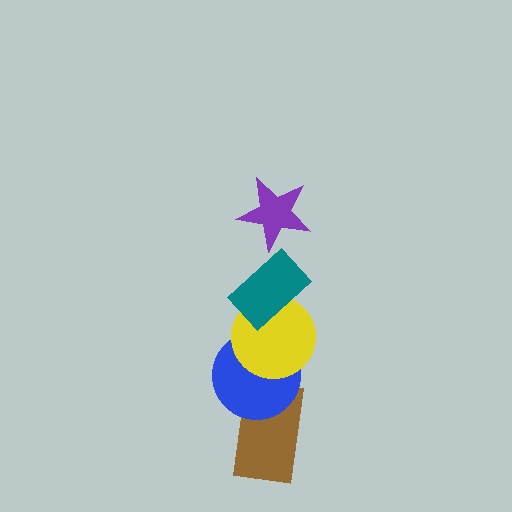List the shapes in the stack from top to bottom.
From top to bottom: the purple star, the teal rectangle, the yellow circle, the blue circle, the brown rectangle.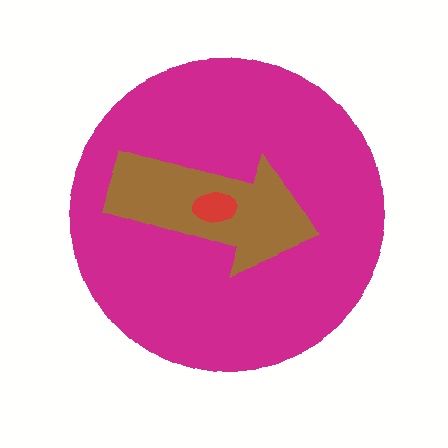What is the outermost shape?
The magenta circle.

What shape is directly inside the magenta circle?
The brown arrow.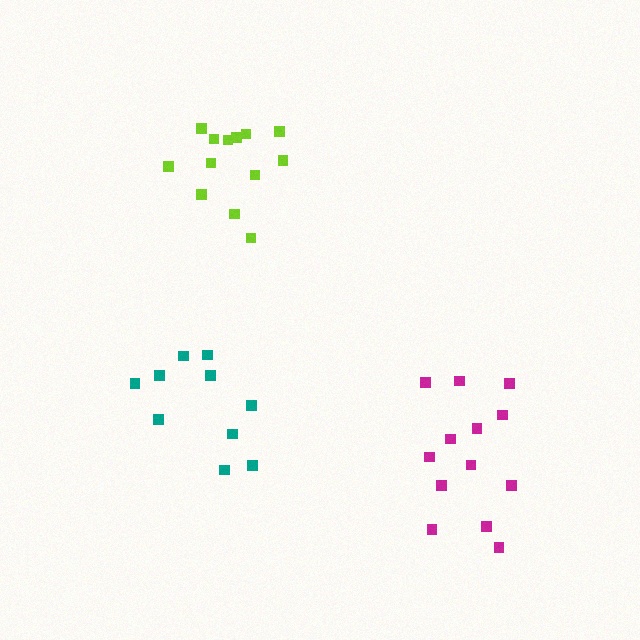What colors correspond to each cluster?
The clusters are colored: teal, magenta, lime.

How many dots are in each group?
Group 1: 10 dots, Group 2: 13 dots, Group 3: 13 dots (36 total).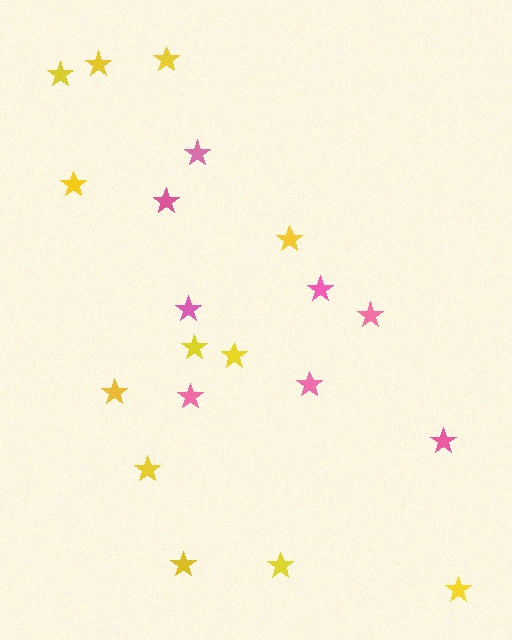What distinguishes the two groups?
There are 2 groups: one group of pink stars (8) and one group of yellow stars (12).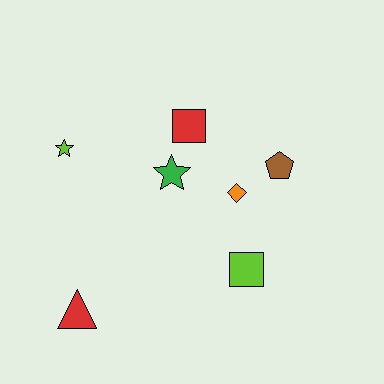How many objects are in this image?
There are 7 objects.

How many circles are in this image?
There are no circles.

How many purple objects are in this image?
There are no purple objects.